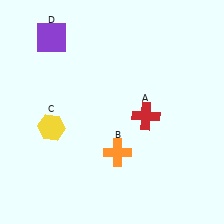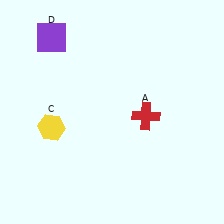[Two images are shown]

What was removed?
The orange cross (B) was removed in Image 2.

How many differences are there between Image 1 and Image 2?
There is 1 difference between the two images.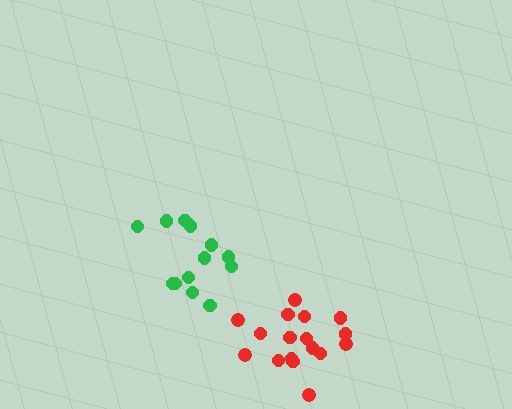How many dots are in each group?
Group 1: 17 dots, Group 2: 13 dots (30 total).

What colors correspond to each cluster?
The clusters are colored: red, green.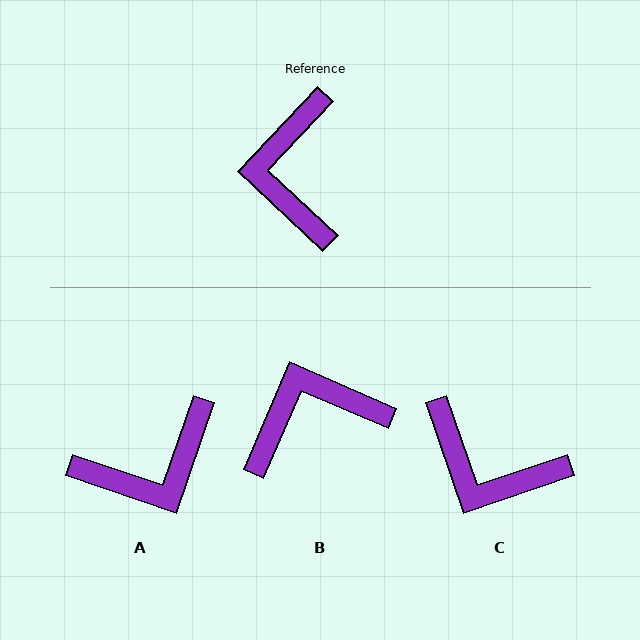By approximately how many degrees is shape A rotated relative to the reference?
Approximately 114 degrees counter-clockwise.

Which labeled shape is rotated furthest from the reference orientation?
A, about 114 degrees away.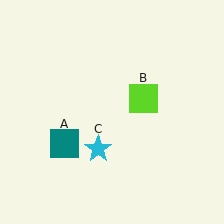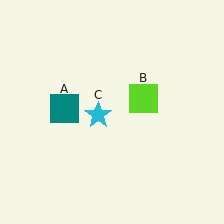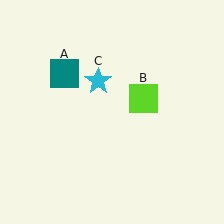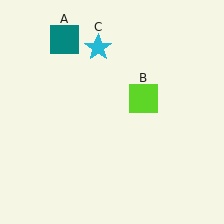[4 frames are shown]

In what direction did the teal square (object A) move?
The teal square (object A) moved up.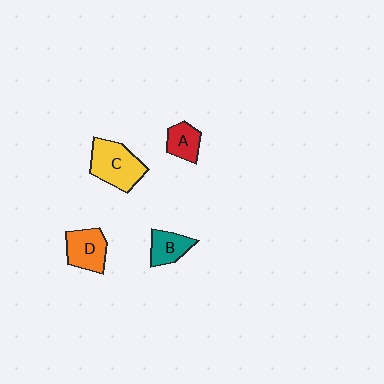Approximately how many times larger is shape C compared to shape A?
Approximately 1.8 times.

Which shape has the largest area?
Shape C (yellow).